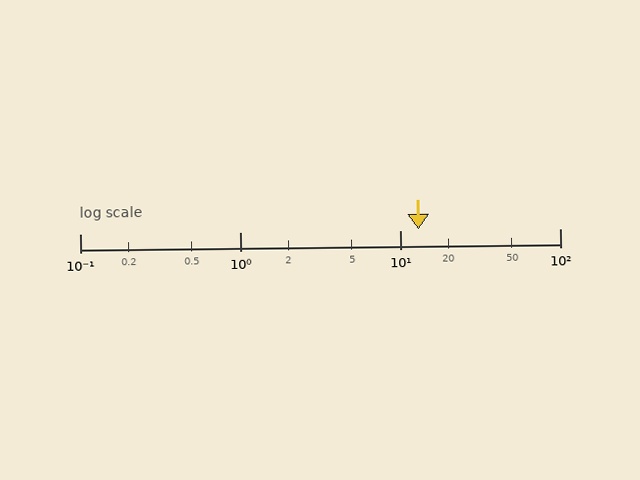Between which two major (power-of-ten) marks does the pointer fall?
The pointer is between 10 and 100.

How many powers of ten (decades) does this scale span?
The scale spans 3 decades, from 0.1 to 100.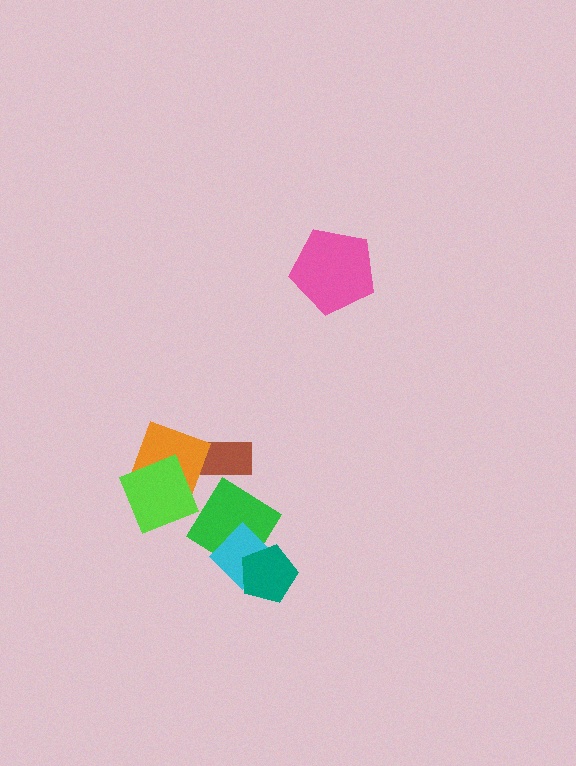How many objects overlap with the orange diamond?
2 objects overlap with the orange diamond.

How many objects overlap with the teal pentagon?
2 objects overlap with the teal pentagon.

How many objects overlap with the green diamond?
3 objects overlap with the green diamond.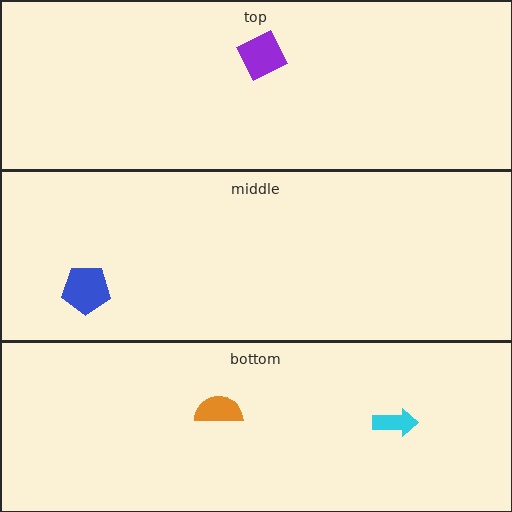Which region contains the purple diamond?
The top region.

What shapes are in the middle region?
The blue pentagon.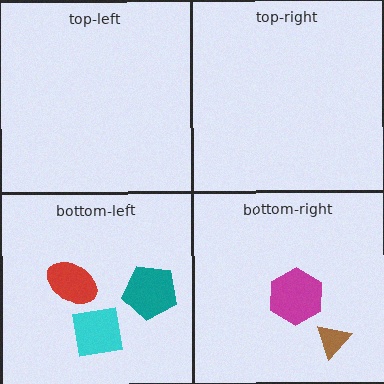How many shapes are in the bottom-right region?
2.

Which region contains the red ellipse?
The bottom-left region.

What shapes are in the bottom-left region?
The cyan square, the teal pentagon, the red ellipse.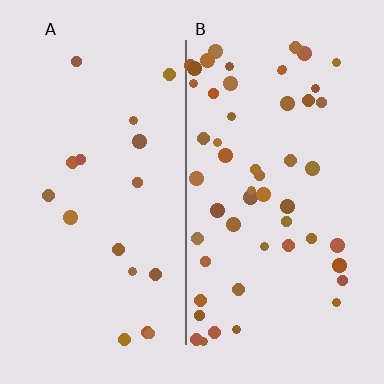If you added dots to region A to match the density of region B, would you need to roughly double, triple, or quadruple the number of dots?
Approximately triple.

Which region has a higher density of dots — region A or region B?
B (the right).